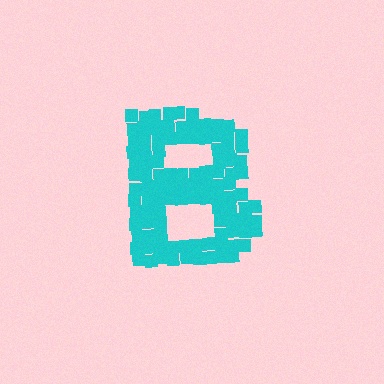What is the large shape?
The large shape is the letter B.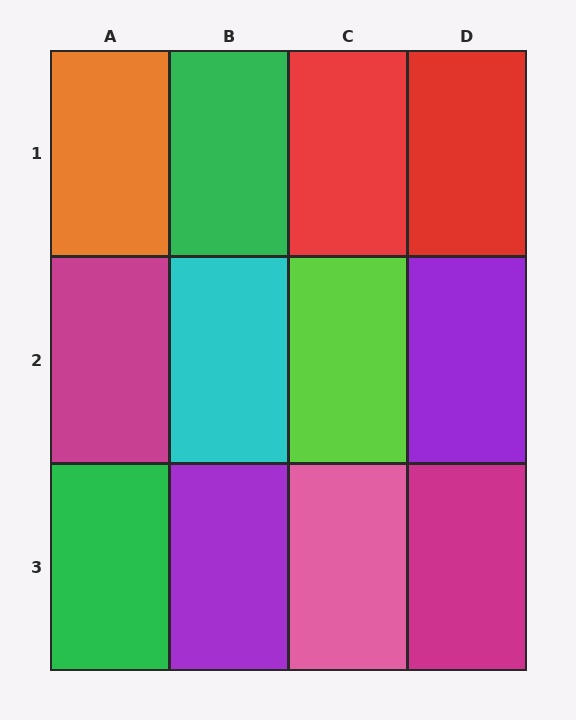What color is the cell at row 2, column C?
Lime.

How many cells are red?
2 cells are red.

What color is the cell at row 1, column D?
Red.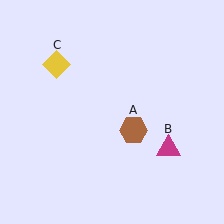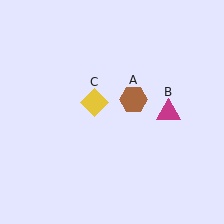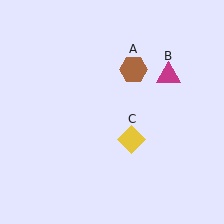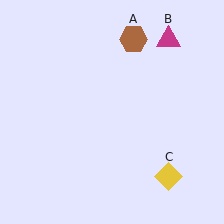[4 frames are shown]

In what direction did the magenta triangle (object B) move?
The magenta triangle (object B) moved up.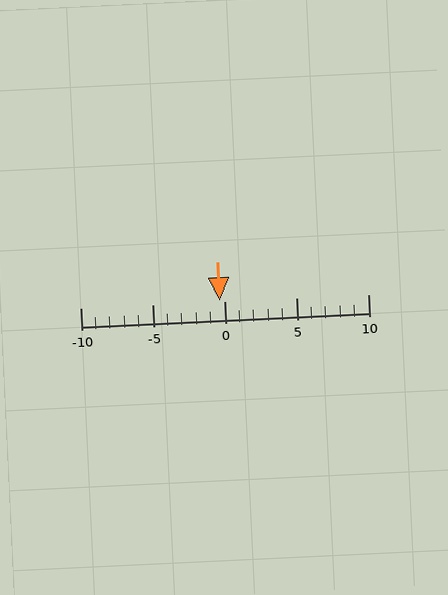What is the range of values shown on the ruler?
The ruler shows values from -10 to 10.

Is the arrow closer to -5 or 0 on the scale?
The arrow is closer to 0.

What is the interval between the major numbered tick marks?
The major tick marks are spaced 5 units apart.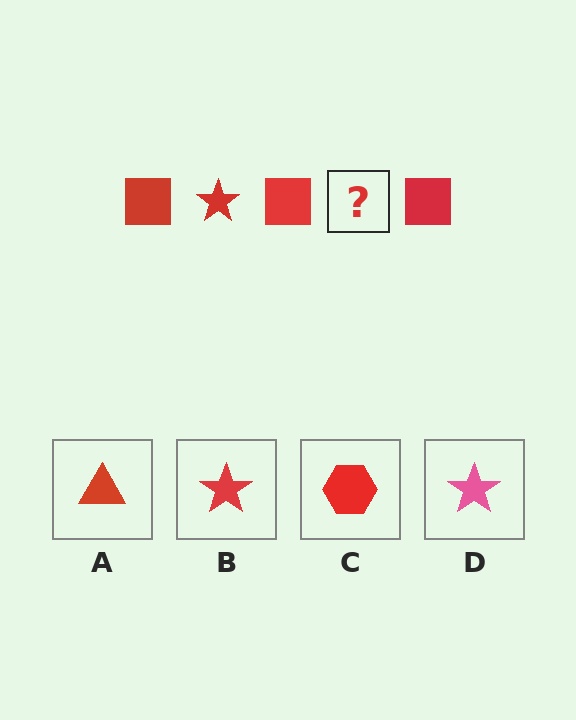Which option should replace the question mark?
Option B.